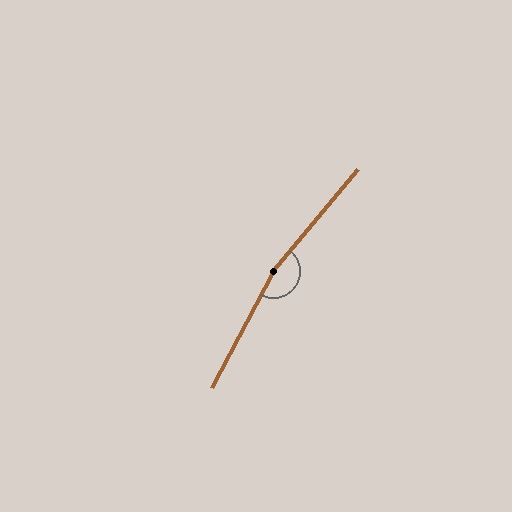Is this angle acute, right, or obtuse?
It is obtuse.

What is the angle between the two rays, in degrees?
Approximately 168 degrees.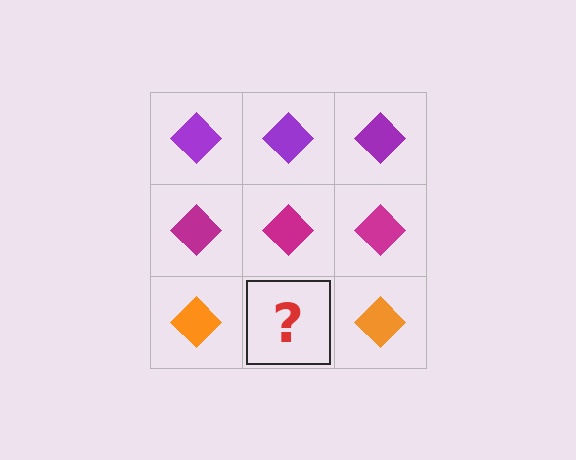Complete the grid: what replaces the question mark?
The question mark should be replaced with an orange diamond.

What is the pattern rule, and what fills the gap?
The rule is that each row has a consistent color. The gap should be filled with an orange diamond.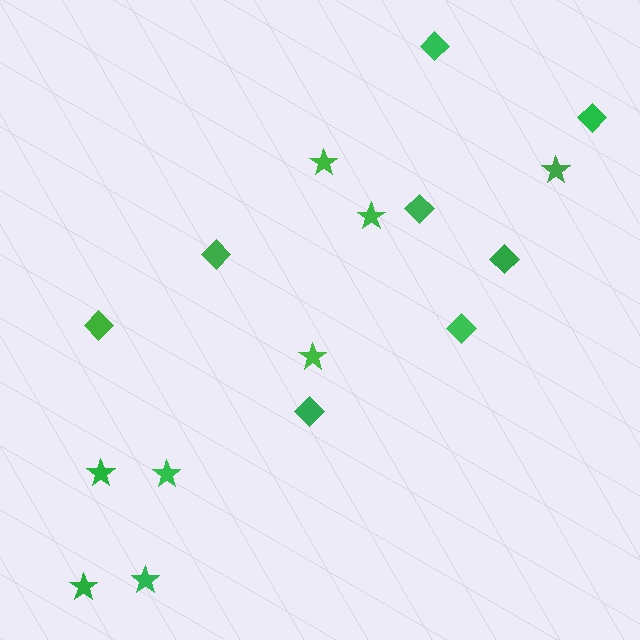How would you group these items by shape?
There are 2 groups: one group of stars (8) and one group of diamonds (8).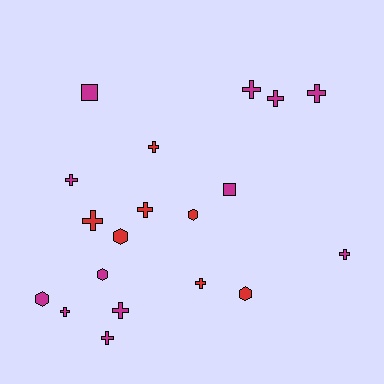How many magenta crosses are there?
There are 8 magenta crosses.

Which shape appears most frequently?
Cross, with 12 objects.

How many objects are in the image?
There are 19 objects.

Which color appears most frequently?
Magenta, with 12 objects.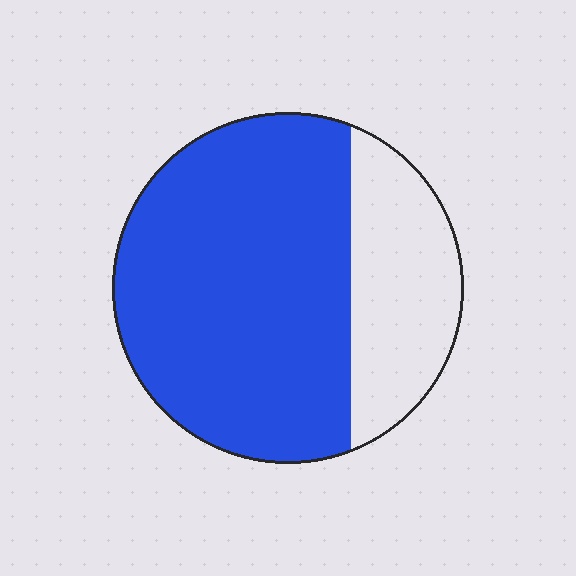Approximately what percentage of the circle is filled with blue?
Approximately 70%.